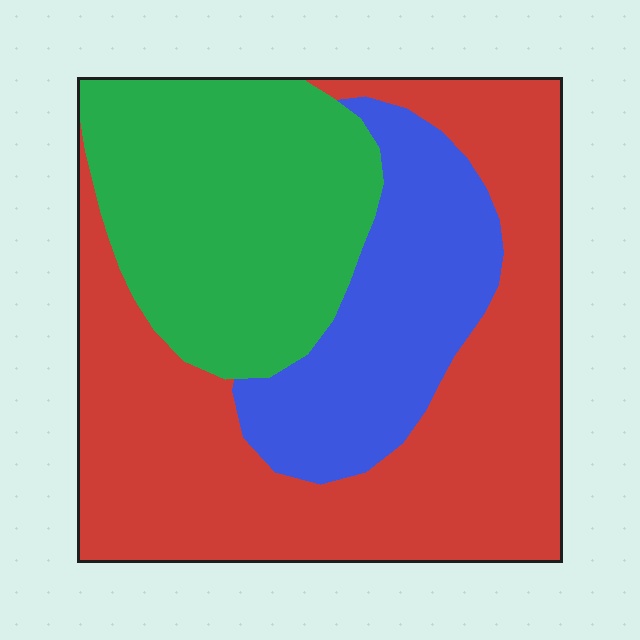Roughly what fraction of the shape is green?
Green covers roughly 30% of the shape.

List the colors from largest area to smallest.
From largest to smallest: red, green, blue.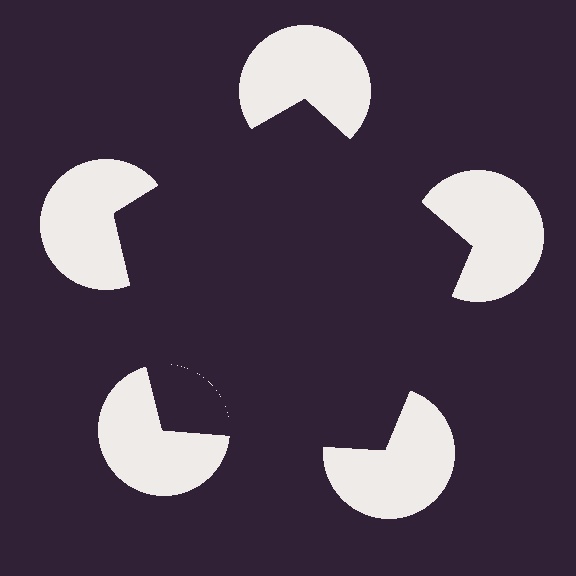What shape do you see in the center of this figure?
An illusory pentagon — its edges are inferred from the aligned wedge cuts in the pac-man discs, not physically drawn.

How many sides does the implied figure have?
5 sides.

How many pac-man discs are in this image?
There are 5 — one at each vertex of the illusory pentagon.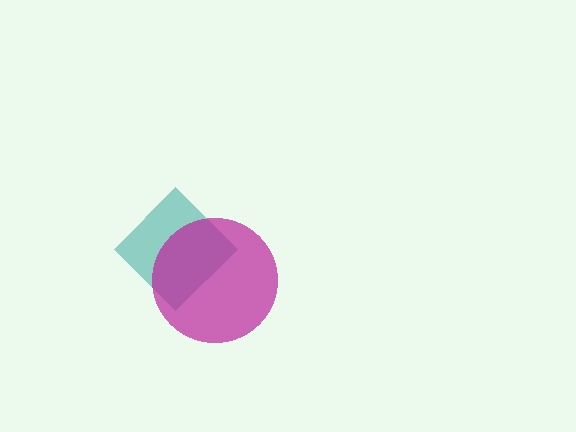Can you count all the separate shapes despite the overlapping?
Yes, there are 2 separate shapes.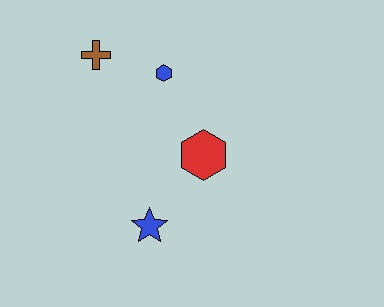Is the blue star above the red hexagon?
No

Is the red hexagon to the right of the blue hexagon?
Yes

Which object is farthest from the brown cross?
The blue star is farthest from the brown cross.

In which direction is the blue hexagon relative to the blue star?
The blue hexagon is above the blue star.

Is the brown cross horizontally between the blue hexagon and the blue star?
No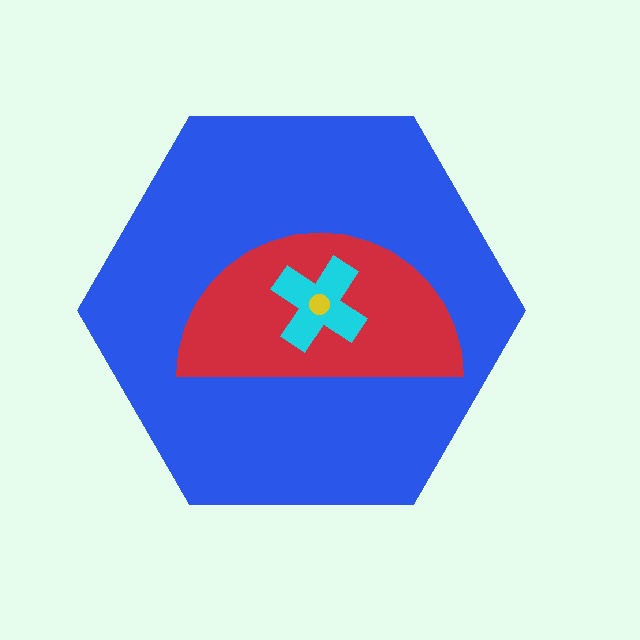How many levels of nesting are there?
4.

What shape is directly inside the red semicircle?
The cyan cross.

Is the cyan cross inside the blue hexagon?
Yes.